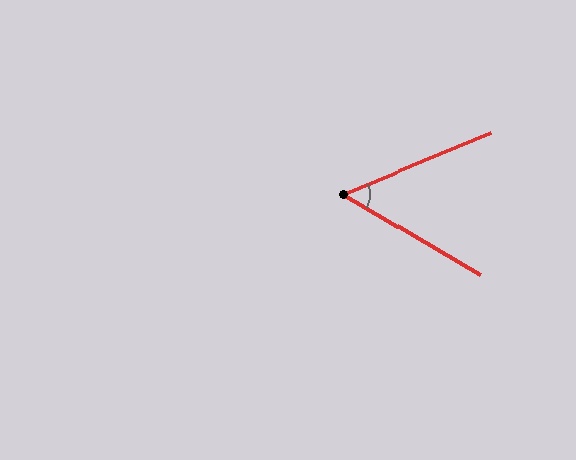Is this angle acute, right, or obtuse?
It is acute.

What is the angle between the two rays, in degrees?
Approximately 53 degrees.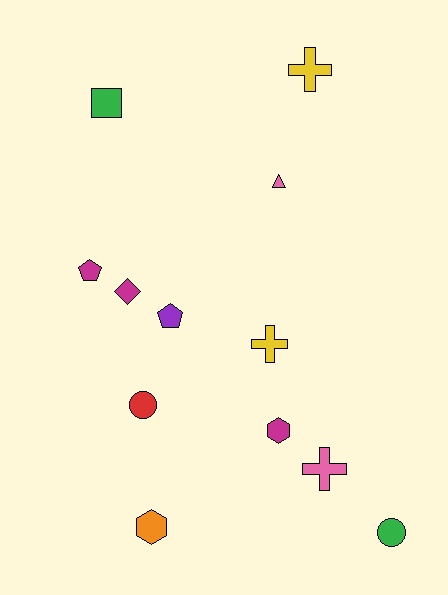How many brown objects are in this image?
There are no brown objects.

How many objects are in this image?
There are 12 objects.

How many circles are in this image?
There are 2 circles.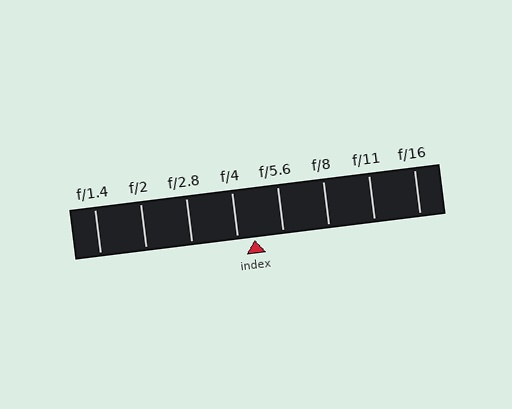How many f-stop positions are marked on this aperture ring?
There are 8 f-stop positions marked.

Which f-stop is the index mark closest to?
The index mark is closest to f/4.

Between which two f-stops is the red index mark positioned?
The index mark is between f/4 and f/5.6.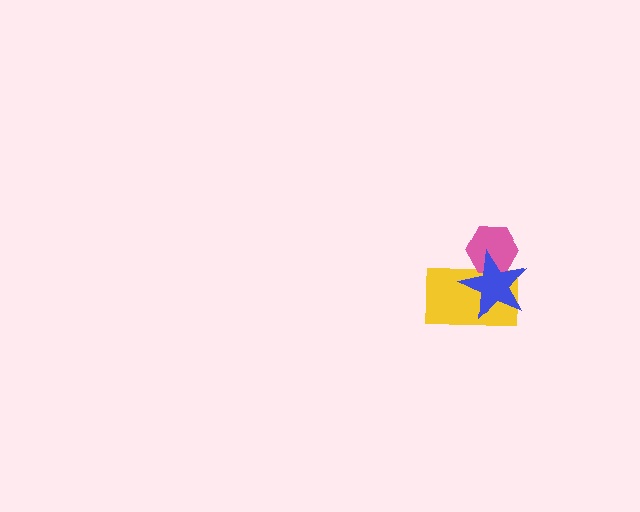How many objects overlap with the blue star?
2 objects overlap with the blue star.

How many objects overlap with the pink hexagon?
2 objects overlap with the pink hexagon.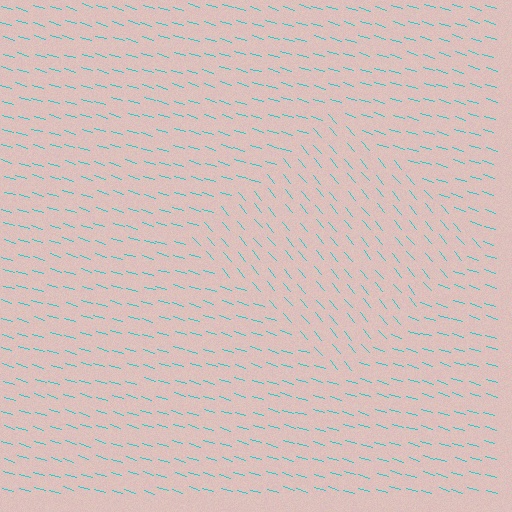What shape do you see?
I see a diamond.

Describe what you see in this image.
The image is filled with small cyan line segments. A diamond region in the image has lines oriented differently from the surrounding lines, creating a visible texture boundary.